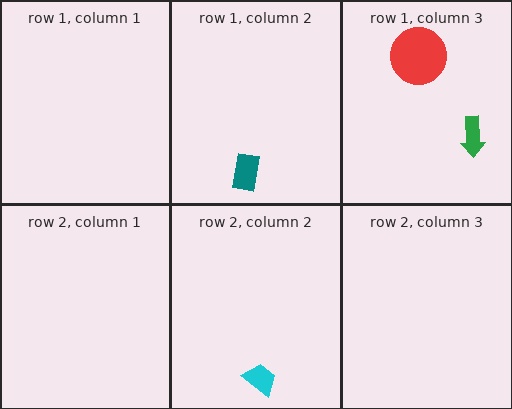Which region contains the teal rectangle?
The row 1, column 2 region.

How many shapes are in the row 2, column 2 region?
1.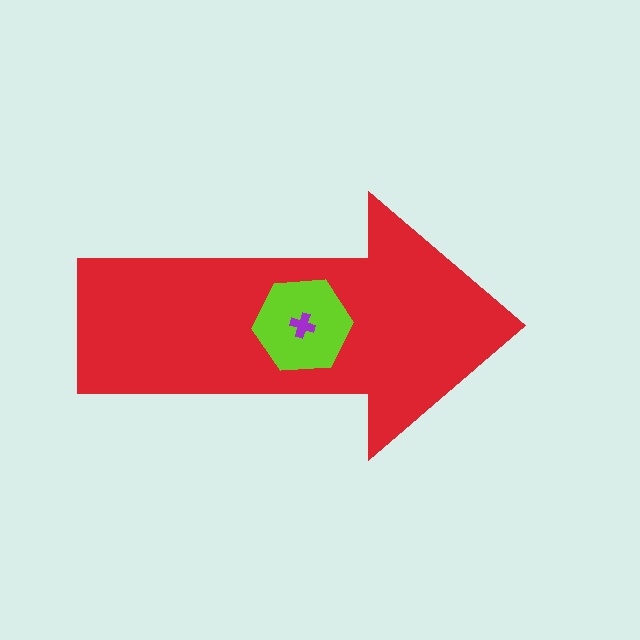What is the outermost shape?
The red arrow.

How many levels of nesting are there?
3.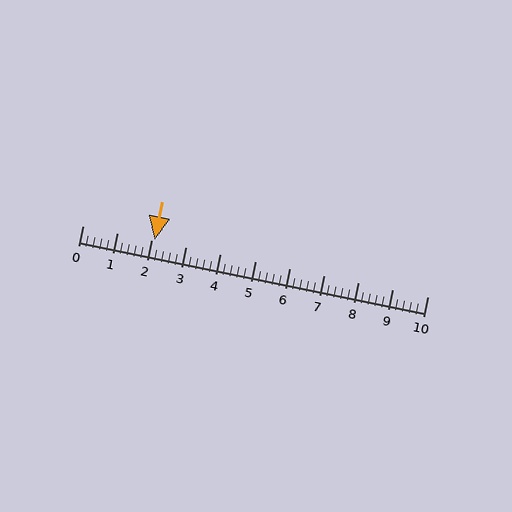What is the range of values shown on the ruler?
The ruler shows values from 0 to 10.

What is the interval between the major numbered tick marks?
The major tick marks are spaced 1 units apart.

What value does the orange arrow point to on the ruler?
The orange arrow points to approximately 2.1.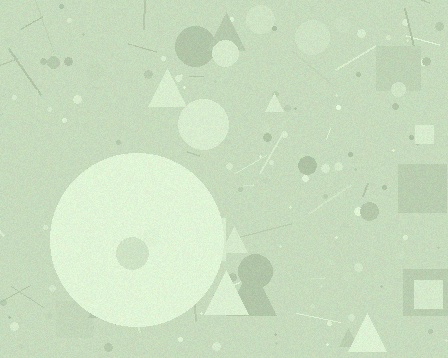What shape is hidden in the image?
A circle is hidden in the image.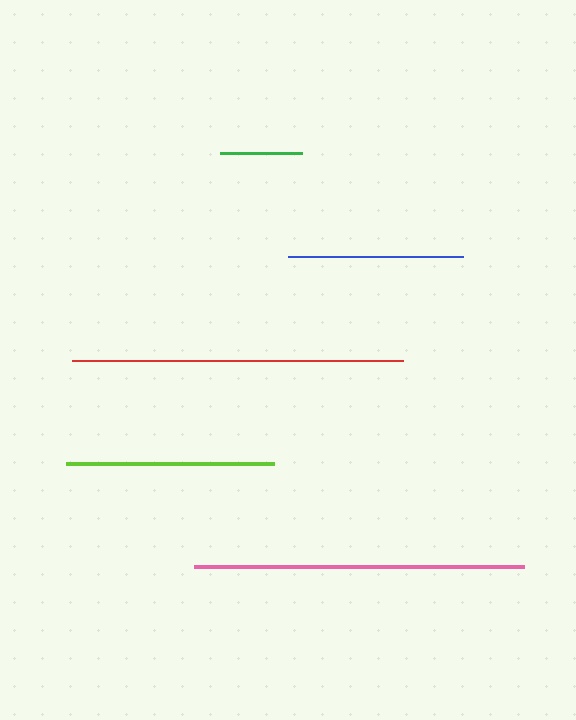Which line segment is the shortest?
The green line is the shortest at approximately 82 pixels.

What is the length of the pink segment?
The pink segment is approximately 331 pixels long.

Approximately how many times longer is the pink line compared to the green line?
The pink line is approximately 4.0 times the length of the green line.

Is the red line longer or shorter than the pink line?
The pink line is longer than the red line.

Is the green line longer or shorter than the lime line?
The lime line is longer than the green line.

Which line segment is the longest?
The pink line is the longest at approximately 331 pixels.